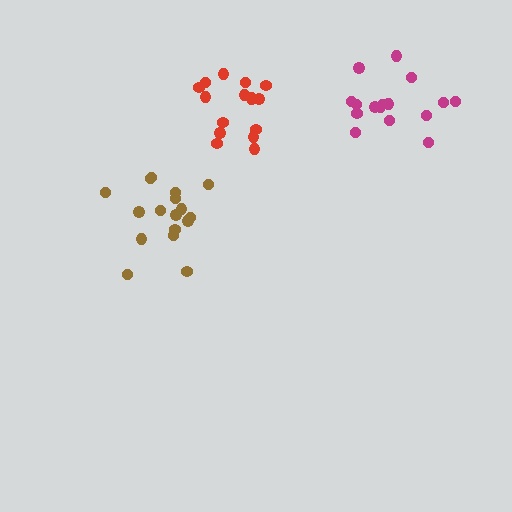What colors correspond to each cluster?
The clusters are colored: red, magenta, brown.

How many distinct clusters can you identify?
There are 3 distinct clusters.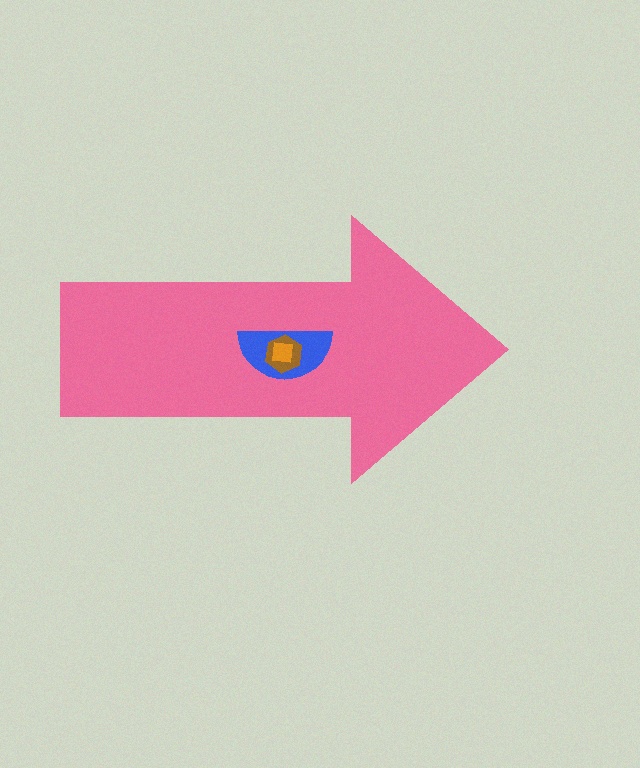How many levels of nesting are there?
4.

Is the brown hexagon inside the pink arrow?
Yes.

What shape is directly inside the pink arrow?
The blue semicircle.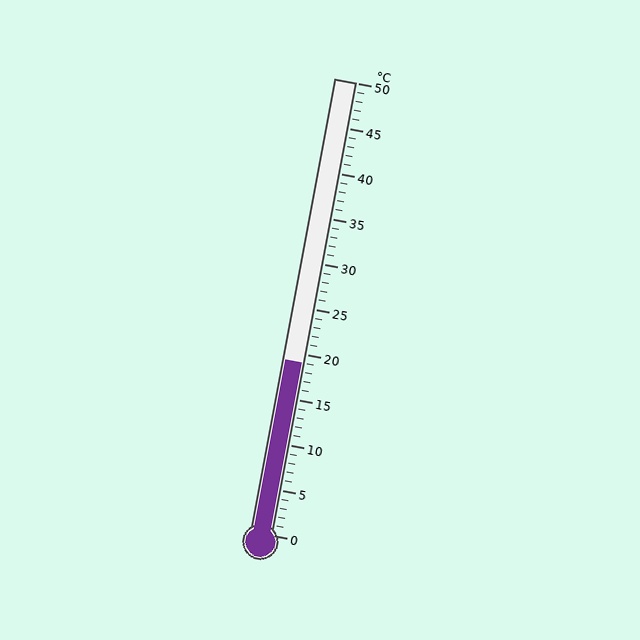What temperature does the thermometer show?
The thermometer shows approximately 19°C.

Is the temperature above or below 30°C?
The temperature is below 30°C.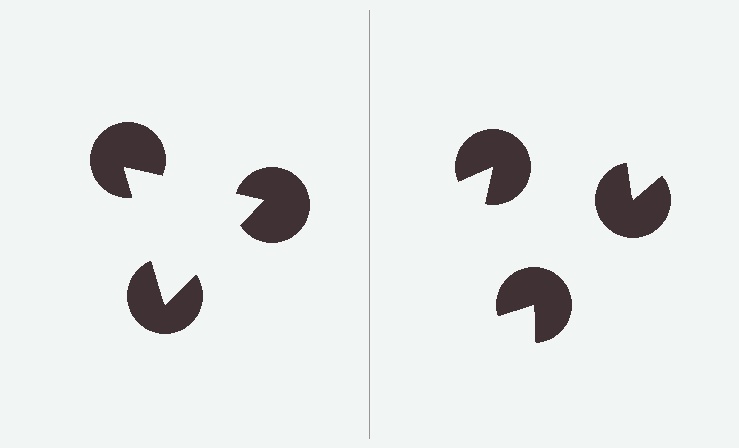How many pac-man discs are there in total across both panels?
6 — 3 on each side.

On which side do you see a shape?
An illusory triangle appears on the left side. On the right side the wedge cuts are rotated, so no coherent shape forms.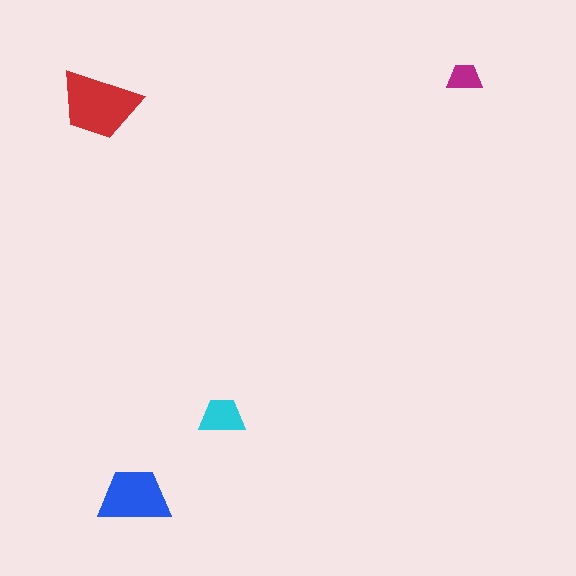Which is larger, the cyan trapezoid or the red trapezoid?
The red one.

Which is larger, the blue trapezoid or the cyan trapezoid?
The blue one.